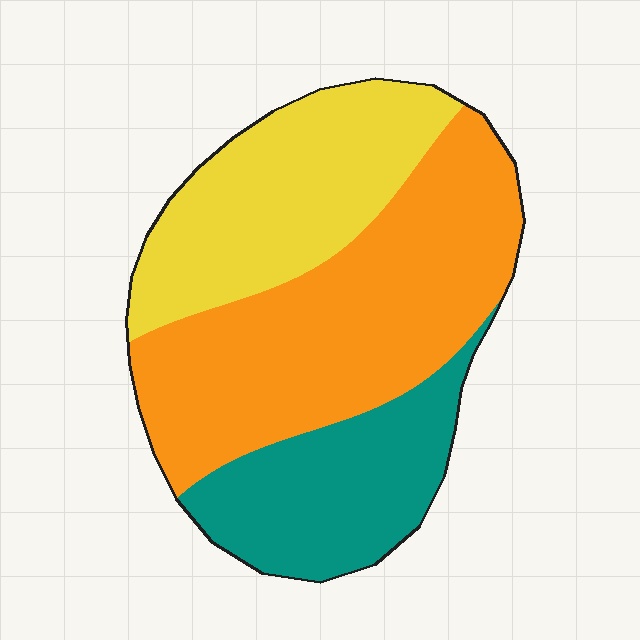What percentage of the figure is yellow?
Yellow takes up about one third (1/3) of the figure.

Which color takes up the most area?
Orange, at roughly 45%.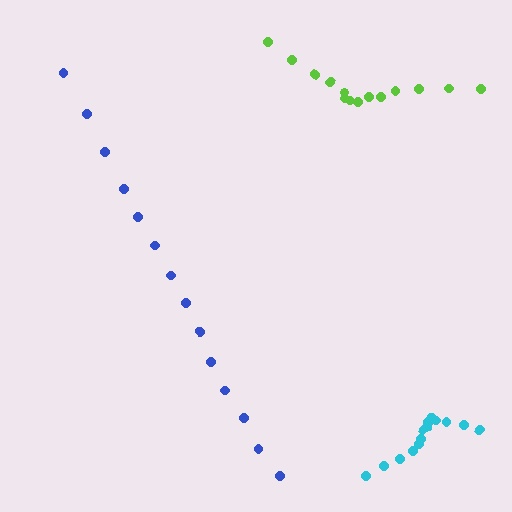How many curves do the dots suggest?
There are 3 distinct paths.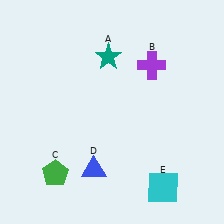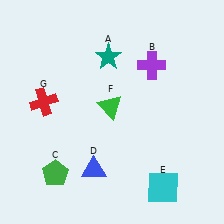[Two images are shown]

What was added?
A green triangle (F), a red cross (G) were added in Image 2.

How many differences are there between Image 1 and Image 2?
There are 2 differences between the two images.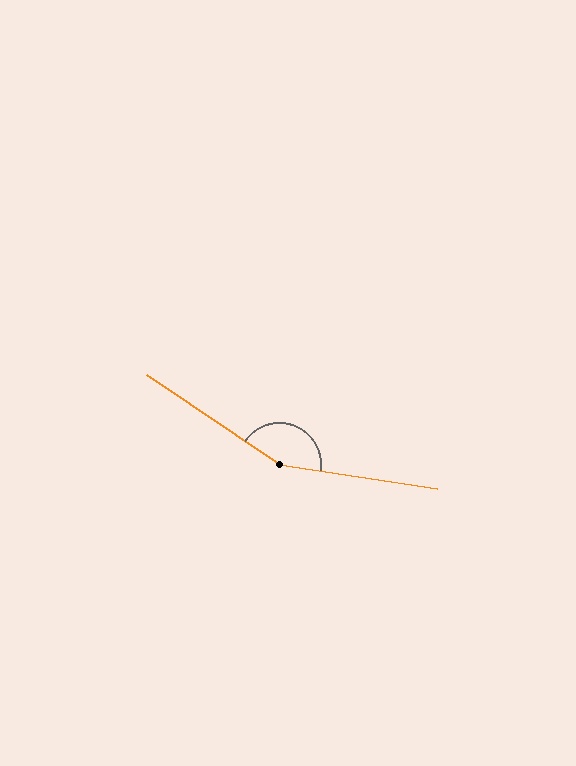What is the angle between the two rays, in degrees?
Approximately 155 degrees.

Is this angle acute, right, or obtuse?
It is obtuse.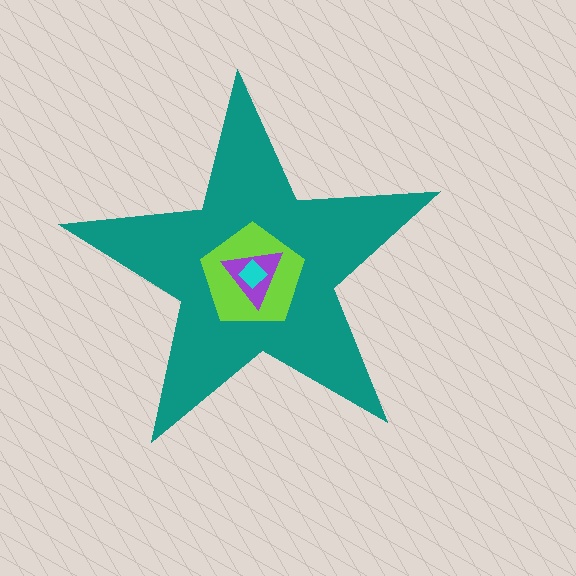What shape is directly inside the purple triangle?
The cyan diamond.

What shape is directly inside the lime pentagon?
The purple triangle.